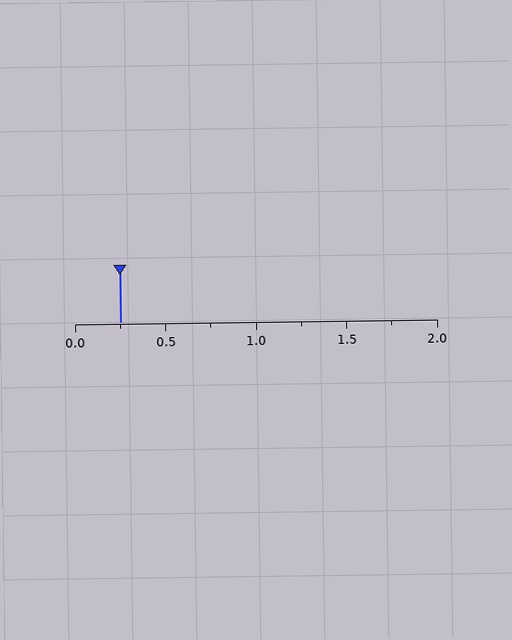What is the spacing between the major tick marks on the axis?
The major ticks are spaced 0.5 apart.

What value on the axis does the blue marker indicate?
The marker indicates approximately 0.25.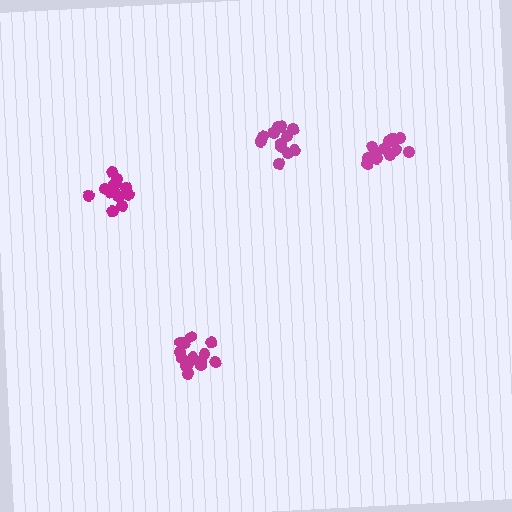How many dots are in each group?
Group 1: 14 dots, Group 2: 15 dots, Group 3: 14 dots, Group 4: 13 dots (56 total).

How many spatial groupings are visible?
There are 4 spatial groupings.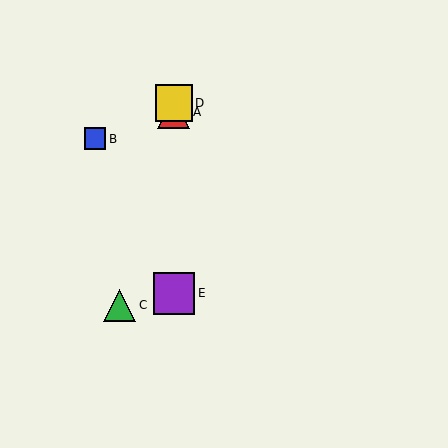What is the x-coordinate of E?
Object E is at x≈174.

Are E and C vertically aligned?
No, E is at x≈174 and C is at x≈119.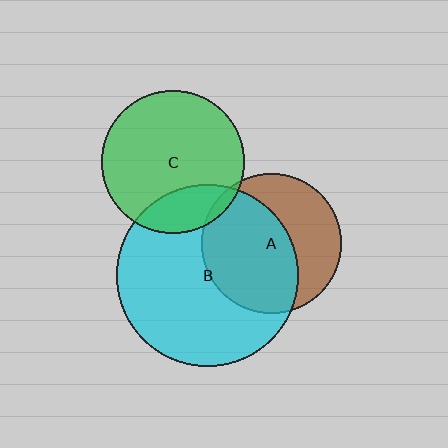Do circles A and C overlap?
Yes.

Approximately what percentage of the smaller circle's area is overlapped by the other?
Approximately 5%.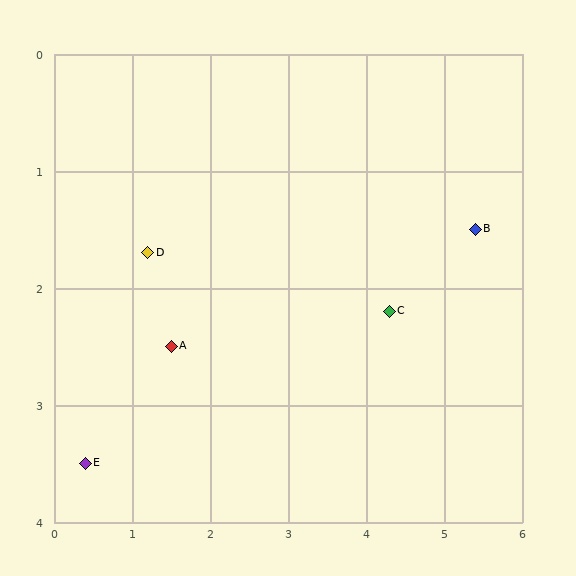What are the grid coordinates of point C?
Point C is at approximately (4.3, 2.2).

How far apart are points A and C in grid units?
Points A and C are about 2.8 grid units apart.